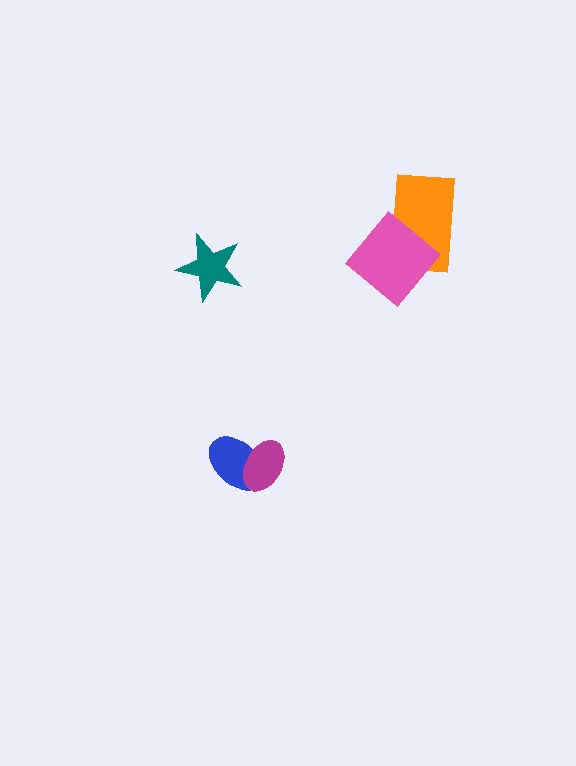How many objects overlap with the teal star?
0 objects overlap with the teal star.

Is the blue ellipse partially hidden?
Yes, it is partially covered by another shape.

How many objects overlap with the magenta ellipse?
1 object overlaps with the magenta ellipse.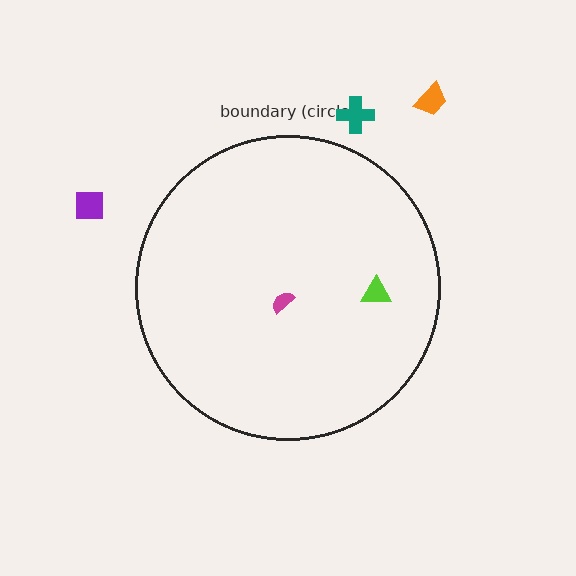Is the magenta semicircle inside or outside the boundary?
Inside.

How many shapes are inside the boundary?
2 inside, 3 outside.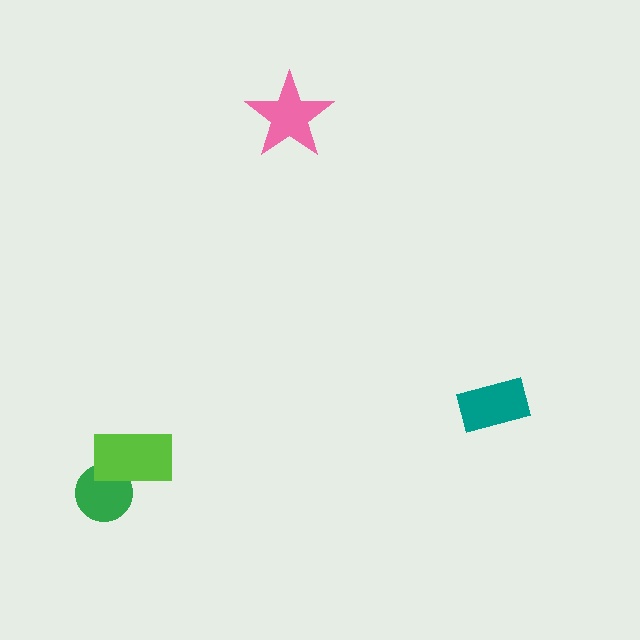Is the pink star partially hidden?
No, no other shape covers it.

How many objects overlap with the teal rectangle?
0 objects overlap with the teal rectangle.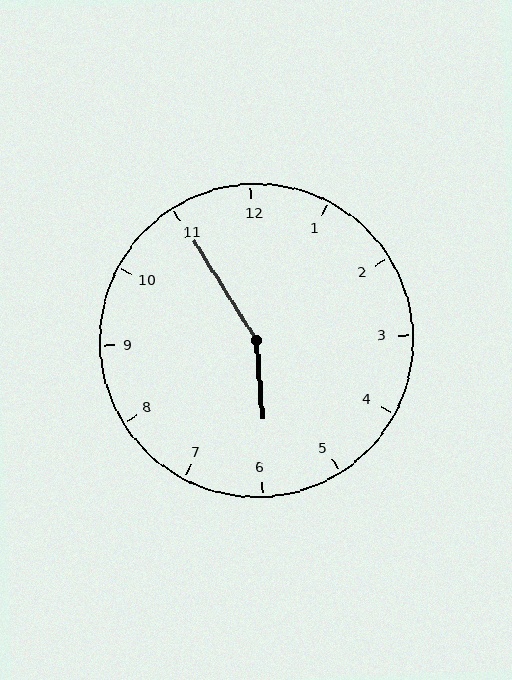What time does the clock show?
5:55.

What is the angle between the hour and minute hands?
Approximately 152 degrees.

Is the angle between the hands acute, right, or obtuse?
It is obtuse.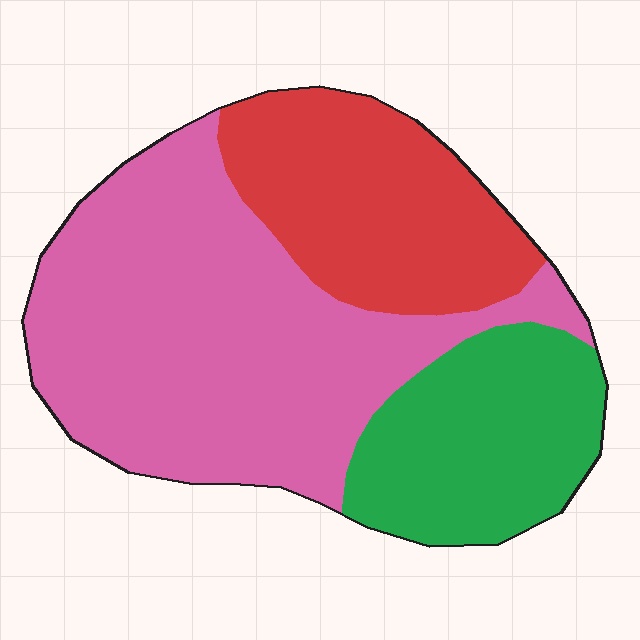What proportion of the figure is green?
Green takes up about one quarter (1/4) of the figure.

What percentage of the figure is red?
Red covers 26% of the figure.